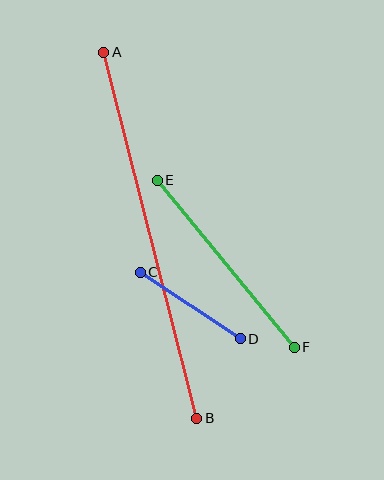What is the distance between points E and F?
The distance is approximately 216 pixels.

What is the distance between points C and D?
The distance is approximately 120 pixels.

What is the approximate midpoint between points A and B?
The midpoint is at approximately (150, 235) pixels.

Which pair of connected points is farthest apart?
Points A and B are farthest apart.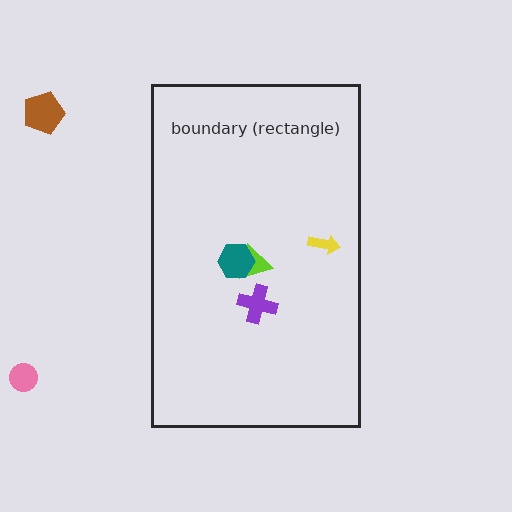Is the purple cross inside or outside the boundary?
Inside.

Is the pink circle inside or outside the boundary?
Outside.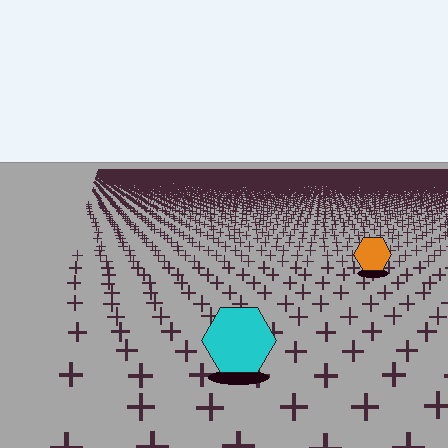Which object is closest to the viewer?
The cyan hexagon is closest. The texture marks near it are larger and more spread out.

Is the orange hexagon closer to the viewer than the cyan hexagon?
No. The cyan hexagon is closer — you can tell from the texture gradient: the ground texture is coarser near it.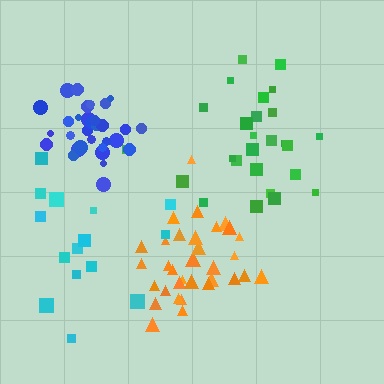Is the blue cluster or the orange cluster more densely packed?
Blue.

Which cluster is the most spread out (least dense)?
Cyan.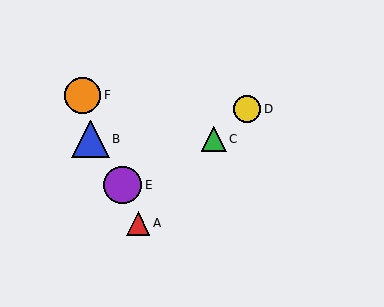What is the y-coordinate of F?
Object F is at y≈95.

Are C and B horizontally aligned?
Yes, both are at y≈139.